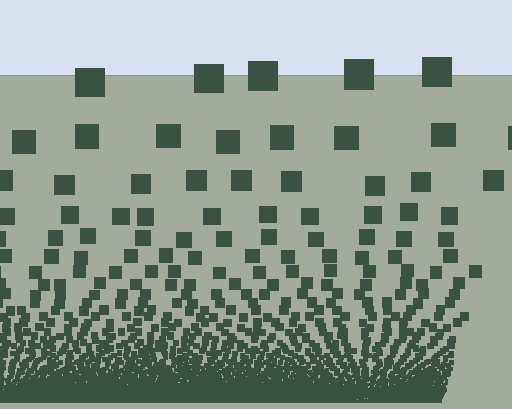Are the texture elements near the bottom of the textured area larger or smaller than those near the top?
Smaller. The gradient is inverted — elements near the bottom are smaller and denser.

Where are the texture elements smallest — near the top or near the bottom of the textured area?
Near the bottom.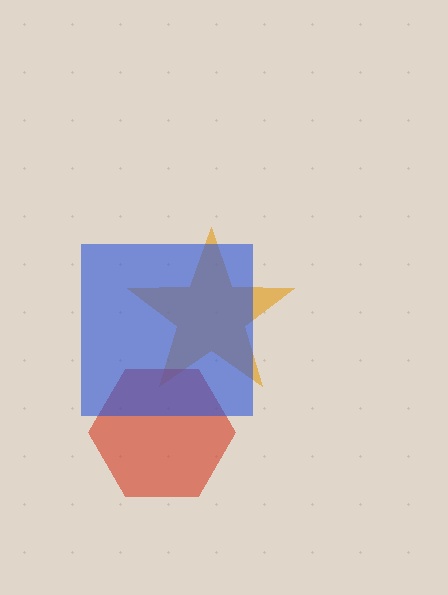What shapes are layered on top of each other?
The layered shapes are: an orange star, a red hexagon, a blue square.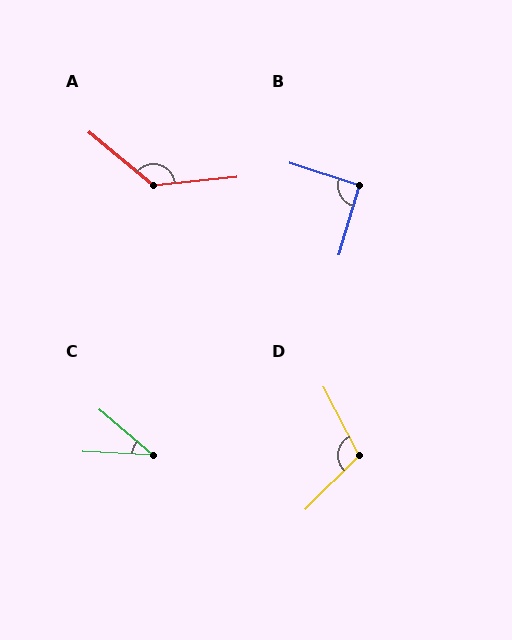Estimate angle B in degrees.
Approximately 91 degrees.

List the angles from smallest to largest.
C (37°), B (91°), D (108°), A (134°).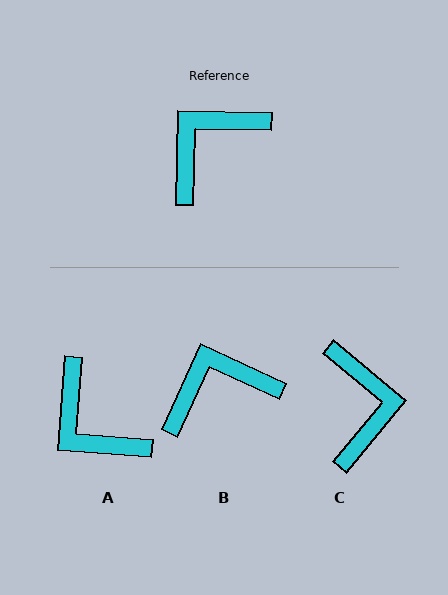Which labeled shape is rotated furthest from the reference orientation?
C, about 129 degrees away.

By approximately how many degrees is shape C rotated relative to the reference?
Approximately 129 degrees clockwise.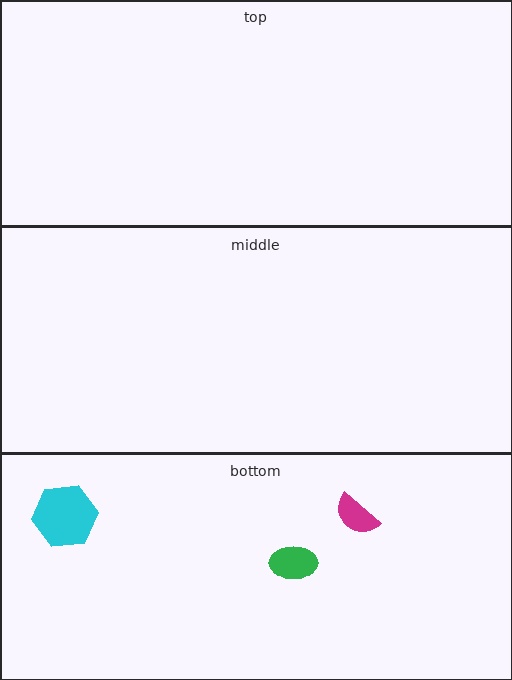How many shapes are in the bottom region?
3.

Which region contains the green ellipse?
The bottom region.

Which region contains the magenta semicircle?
The bottom region.